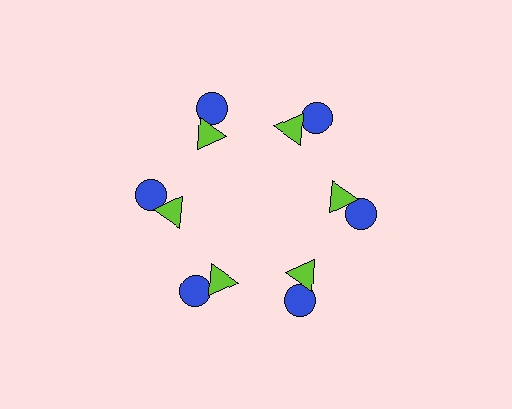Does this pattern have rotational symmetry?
Yes, this pattern has 6-fold rotational symmetry. It looks the same after rotating 60 degrees around the center.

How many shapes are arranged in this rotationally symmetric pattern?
There are 12 shapes, arranged in 6 groups of 2.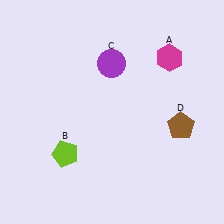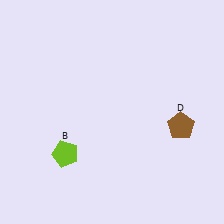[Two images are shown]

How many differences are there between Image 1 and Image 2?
There are 2 differences between the two images.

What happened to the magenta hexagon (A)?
The magenta hexagon (A) was removed in Image 2. It was in the top-right area of Image 1.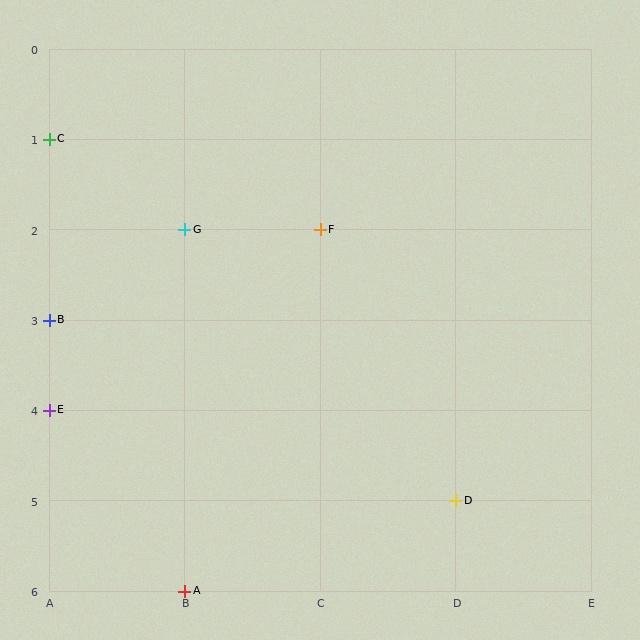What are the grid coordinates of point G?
Point G is at grid coordinates (B, 2).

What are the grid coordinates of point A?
Point A is at grid coordinates (B, 6).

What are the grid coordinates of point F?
Point F is at grid coordinates (C, 2).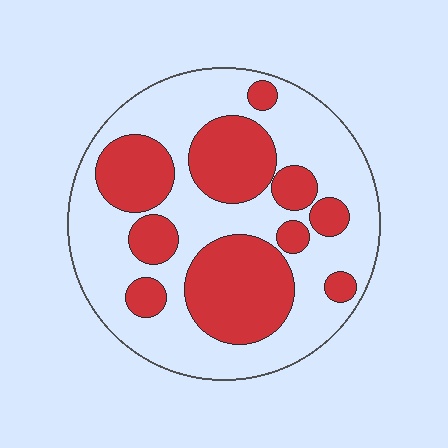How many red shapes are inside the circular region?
10.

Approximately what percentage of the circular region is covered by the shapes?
Approximately 40%.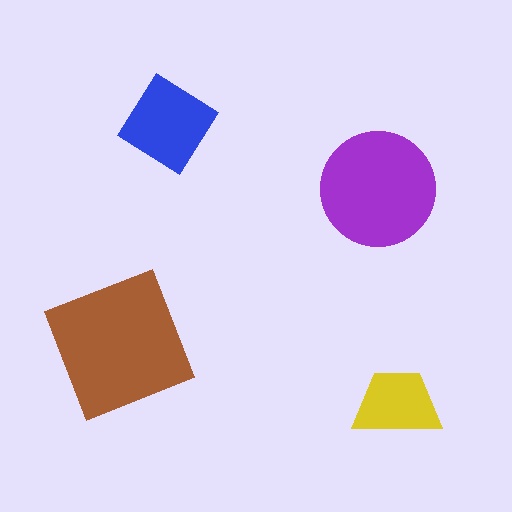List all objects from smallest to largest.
The yellow trapezoid, the blue diamond, the purple circle, the brown square.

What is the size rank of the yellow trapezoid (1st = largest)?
4th.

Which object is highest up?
The blue diamond is topmost.